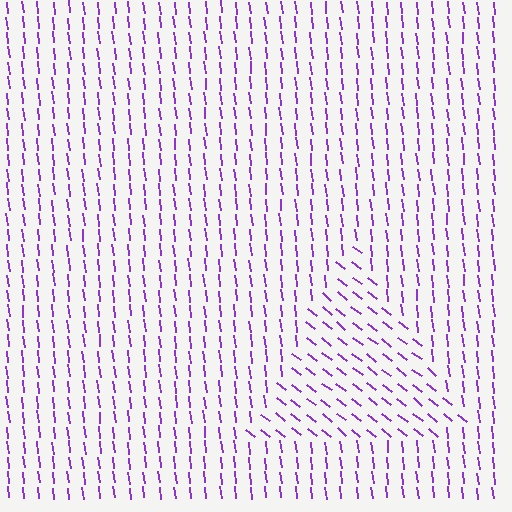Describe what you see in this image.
The image is filled with small purple line segments. A triangle region in the image has lines oriented differently from the surrounding lines, creating a visible texture boundary.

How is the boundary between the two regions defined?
The boundary is defined purely by a change in line orientation (approximately 45 degrees difference). All lines are the same color and thickness.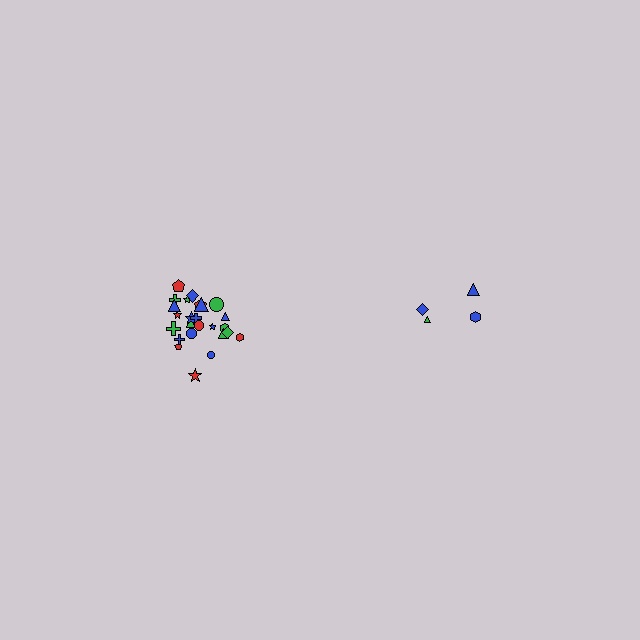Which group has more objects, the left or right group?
The left group.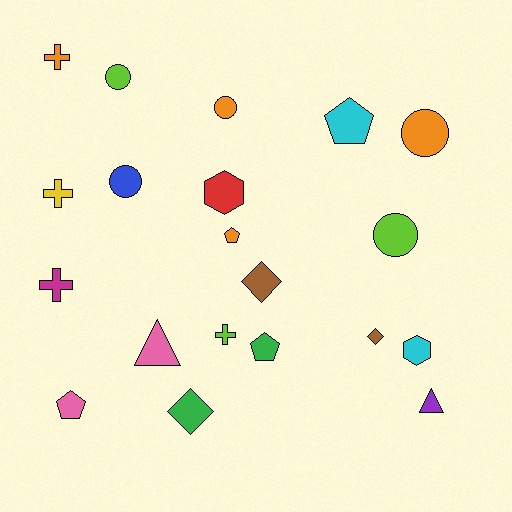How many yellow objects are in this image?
There is 1 yellow object.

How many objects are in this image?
There are 20 objects.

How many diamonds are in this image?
There are 3 diamonds.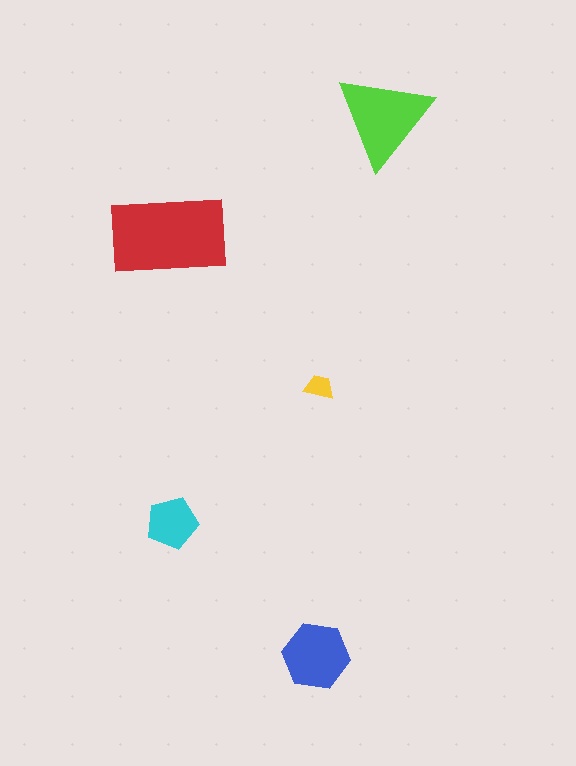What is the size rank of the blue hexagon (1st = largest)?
3rd.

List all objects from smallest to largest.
The yellow trapezoid, the cyan pentagon, the blue hexagon, the lime triangle, the red rectangle.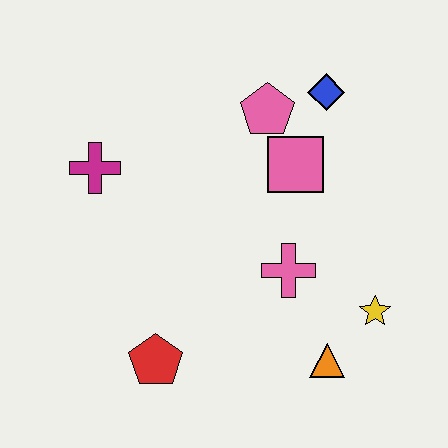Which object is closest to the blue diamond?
The pink pentagon is closest to the blue diamond.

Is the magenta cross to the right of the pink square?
No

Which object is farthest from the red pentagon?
The blue diamond is farthest from the red pentagon.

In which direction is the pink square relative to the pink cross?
The pink square is above the pink cross.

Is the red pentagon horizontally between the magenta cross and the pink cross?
Yes